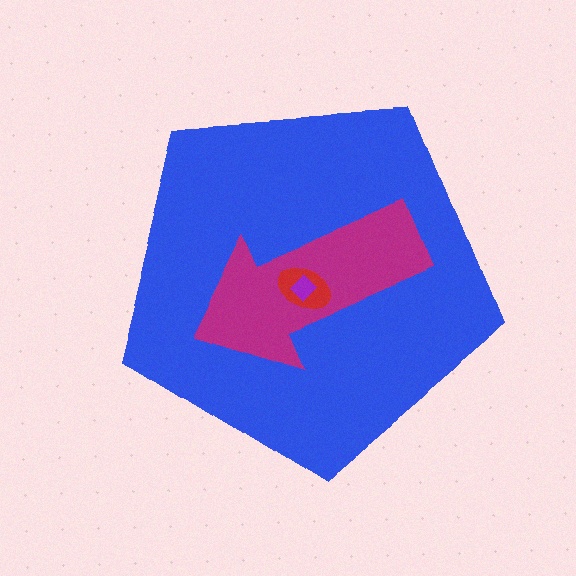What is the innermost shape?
The purple diamond.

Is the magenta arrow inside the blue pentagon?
Yes.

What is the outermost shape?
The blue pentagon.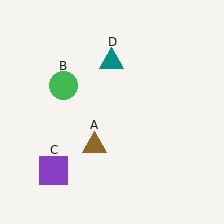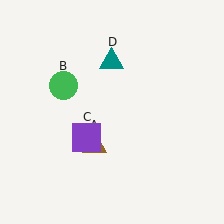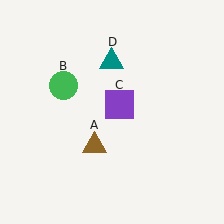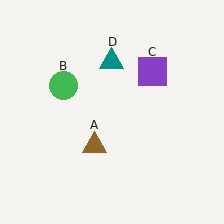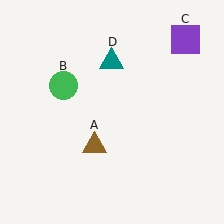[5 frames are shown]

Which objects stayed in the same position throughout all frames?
Brown triangle (object A) and green circle (object B) and teal triangle (object D) remained stationary.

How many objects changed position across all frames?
1 object changed position: purple square (object C).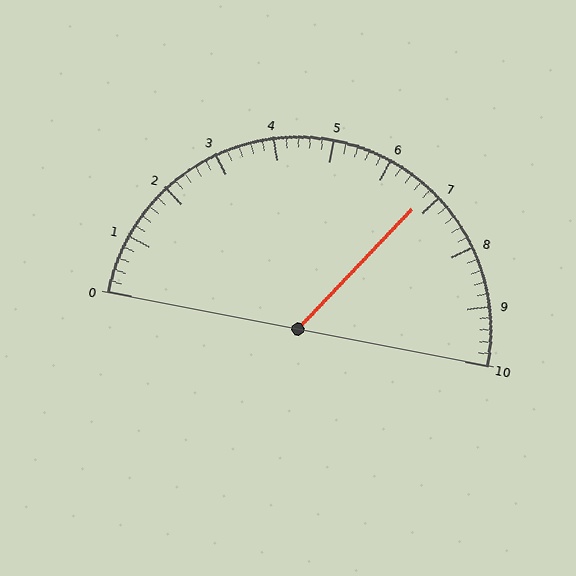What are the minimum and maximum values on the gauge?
The gauge ranges from 0 to 10.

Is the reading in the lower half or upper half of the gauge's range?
The reading is in the upper half of the range (0 to 10).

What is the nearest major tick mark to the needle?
The nearest major tick mark is 7.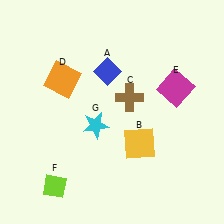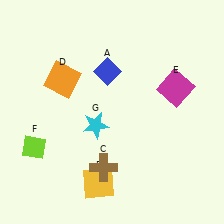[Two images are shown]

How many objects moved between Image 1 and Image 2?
3 objects moved between the two images.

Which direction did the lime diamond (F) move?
The lime diamond (F) moved up.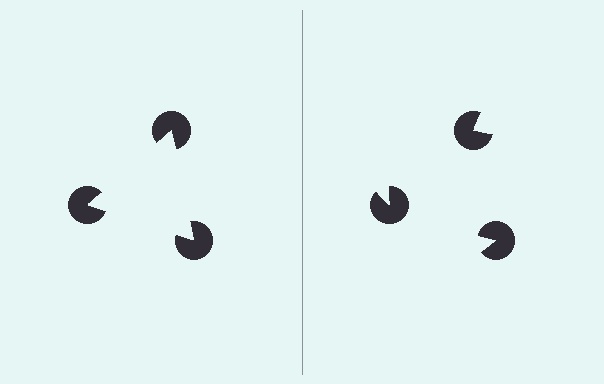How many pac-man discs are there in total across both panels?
6 — 3 on each side.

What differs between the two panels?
The pac-man discs are positioned identically on both sides; only the wedge orientations differ. On the left they align to a triangle; on the right they are misaligned.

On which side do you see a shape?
An illusory triangle appears on the left side. On the right side the wedge cuts are rotated, so no coherent shape forms.